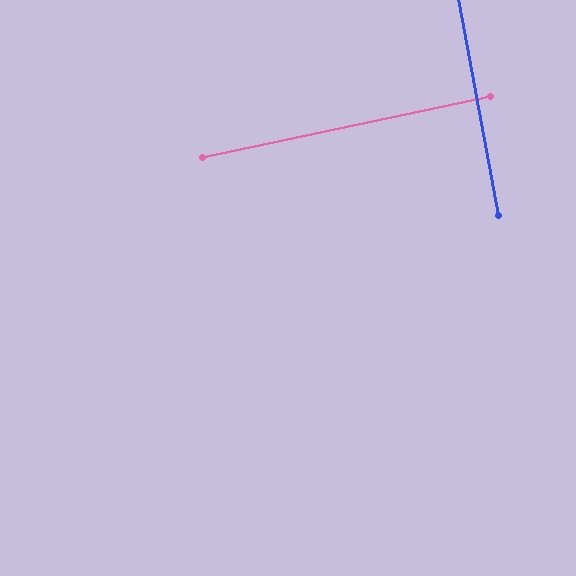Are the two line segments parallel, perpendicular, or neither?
Perpendicular — they meet at approximately 88°.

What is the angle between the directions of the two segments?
Approximately 88 degrees.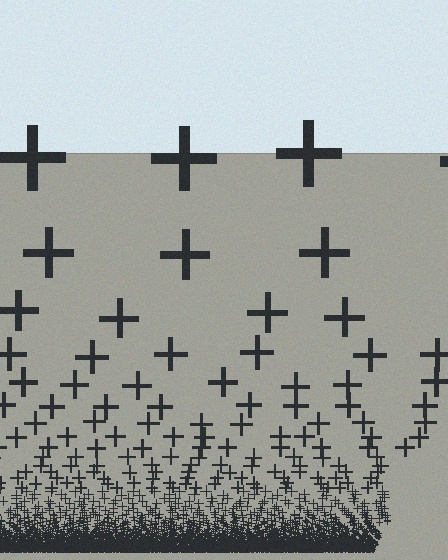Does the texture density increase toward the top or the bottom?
Density increases toward the bottom.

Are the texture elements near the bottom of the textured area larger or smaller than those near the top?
Smaller. The gradient is inverted — elements near the bottom are smaller and denser.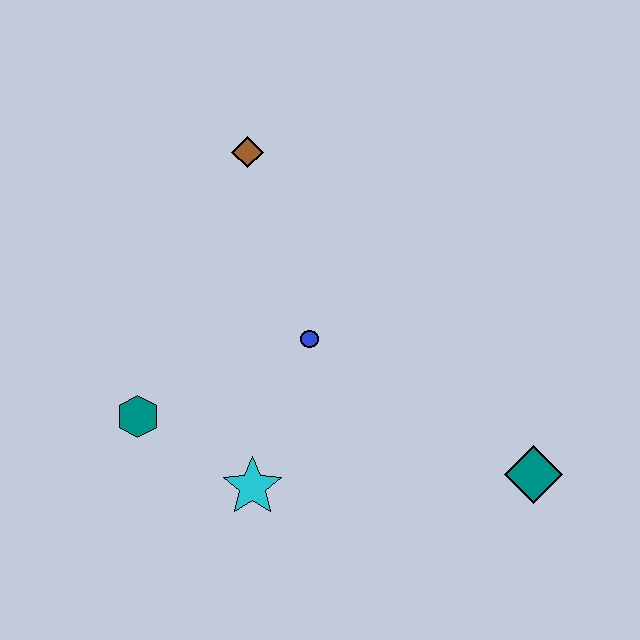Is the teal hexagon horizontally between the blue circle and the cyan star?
No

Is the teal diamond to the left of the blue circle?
No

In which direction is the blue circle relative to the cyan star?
The blue circle is above the cyan star.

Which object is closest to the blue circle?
The cyan star is closest to the blue circle.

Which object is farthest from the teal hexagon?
The teal diamond is farthest from the teal hexagon.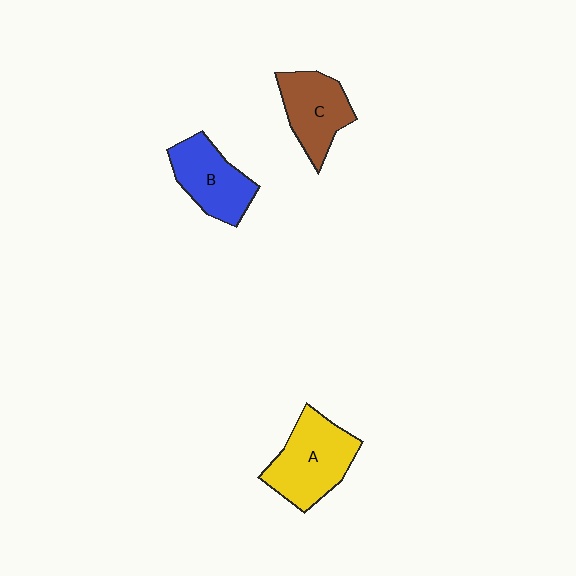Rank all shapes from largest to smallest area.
From largest to smallest: A (yellow), B (blue), C (brown).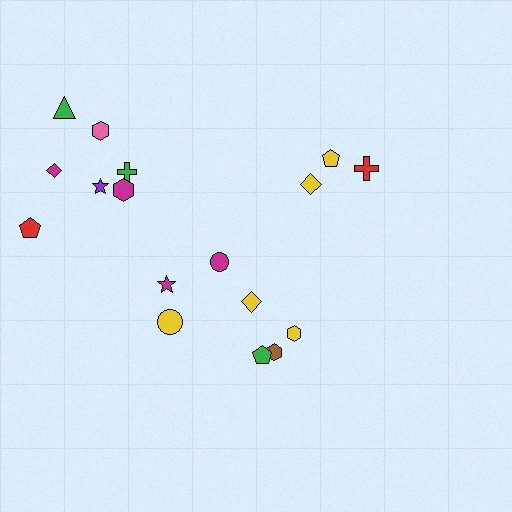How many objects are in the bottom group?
There are 6 objects.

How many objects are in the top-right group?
There are 3 objects.